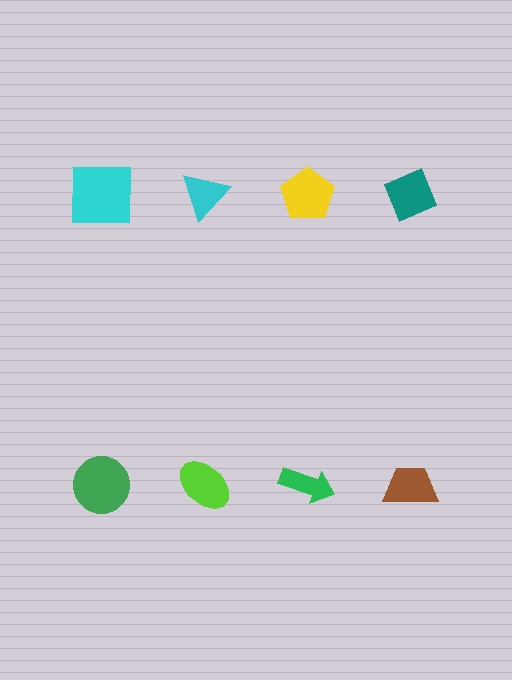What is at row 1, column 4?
A teal diamond.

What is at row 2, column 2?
A lime ellipse.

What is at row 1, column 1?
A cyan square.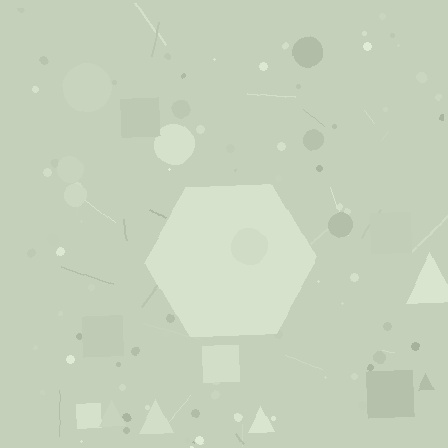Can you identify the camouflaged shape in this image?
The camouflaged shape is a hexagon.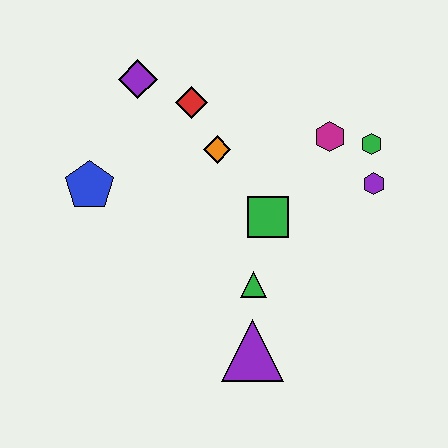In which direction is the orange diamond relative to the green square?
The orange diamond is above the green square.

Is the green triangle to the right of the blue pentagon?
Yes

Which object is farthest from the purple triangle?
The purple diamond is farthest from the purple triangle.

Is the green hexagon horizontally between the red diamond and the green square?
No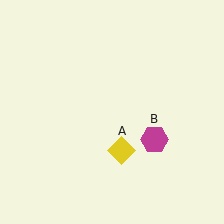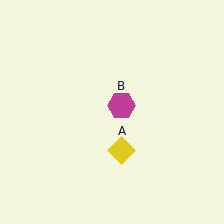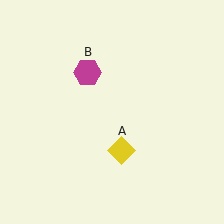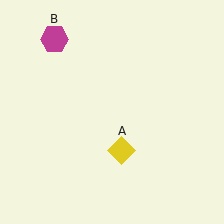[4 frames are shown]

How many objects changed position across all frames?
1 object changed position: magenta hexagon (object B).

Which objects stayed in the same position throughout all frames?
Yellow diamond (object A) remained stationary.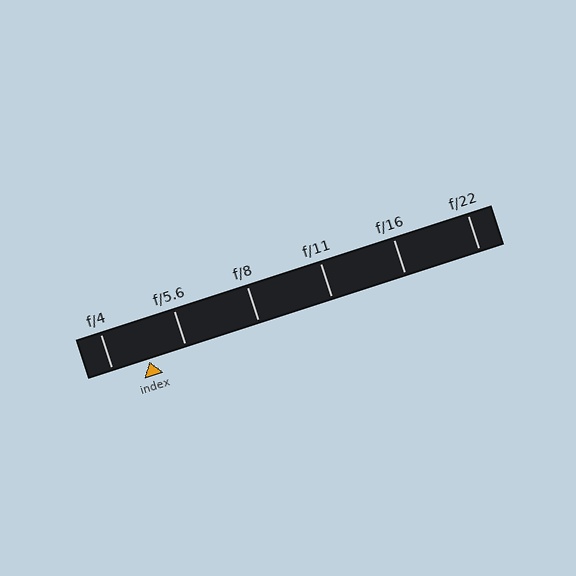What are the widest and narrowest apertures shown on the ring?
The widest aperture shown is f/4 and the narrowest is f/22.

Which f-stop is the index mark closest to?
The index mark is closest to f/5.6.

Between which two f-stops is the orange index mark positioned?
The index mark is between f/4 and f/5.6.